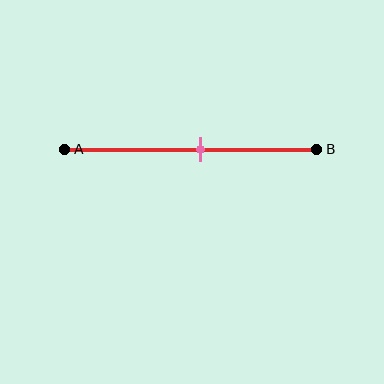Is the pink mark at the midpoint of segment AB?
No, the mark is at about 55% from A, not at the 50% midpoint.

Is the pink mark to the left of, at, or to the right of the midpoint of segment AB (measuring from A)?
The pink mark is to the right of the midpoint of segment AB.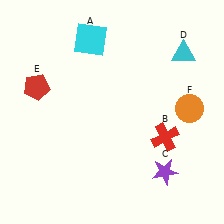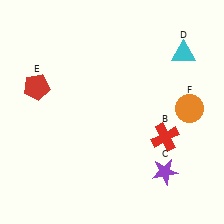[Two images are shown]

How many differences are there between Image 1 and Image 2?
There is 1 difference between the two images.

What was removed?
The cyan square (A) was removed in Image 2.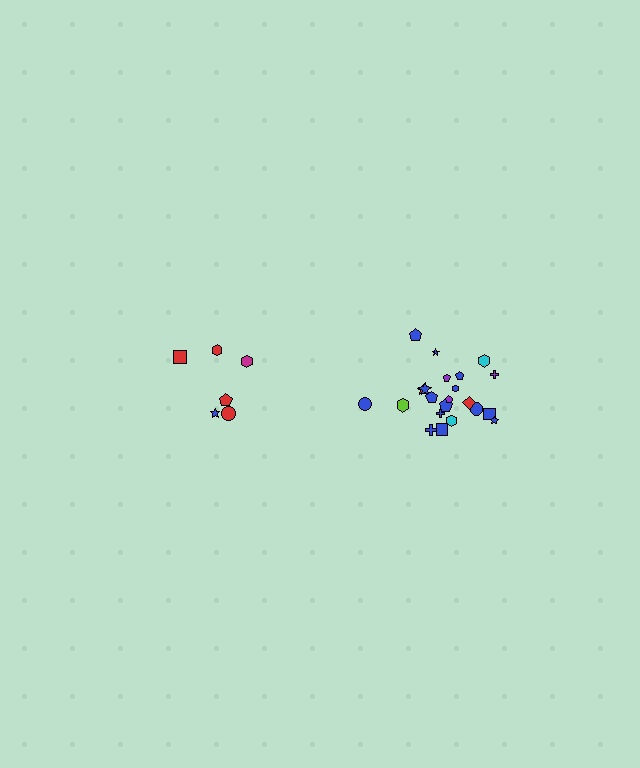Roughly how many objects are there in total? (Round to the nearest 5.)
Roughly 30 objects in total.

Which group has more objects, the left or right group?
The right group.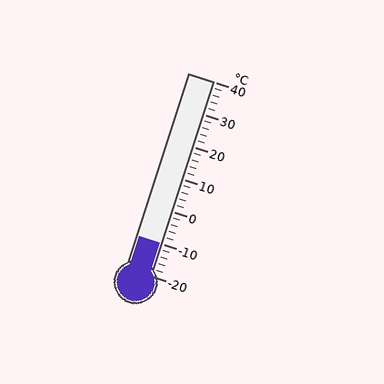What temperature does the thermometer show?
The thermometer shows approximately -10°C.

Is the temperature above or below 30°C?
The temperature is below 30°C.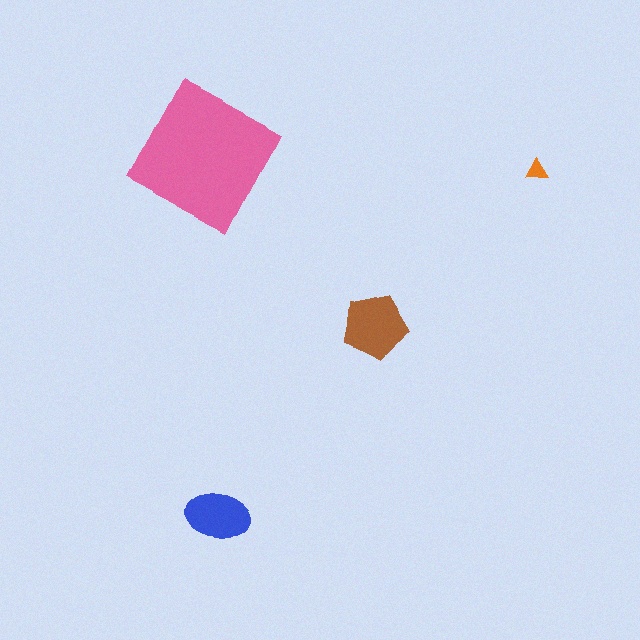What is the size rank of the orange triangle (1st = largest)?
4th.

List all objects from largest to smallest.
The pink square, the brown pentagon, the blue ellipse, the orange triangle.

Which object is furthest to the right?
The orange triangle is rightmost.